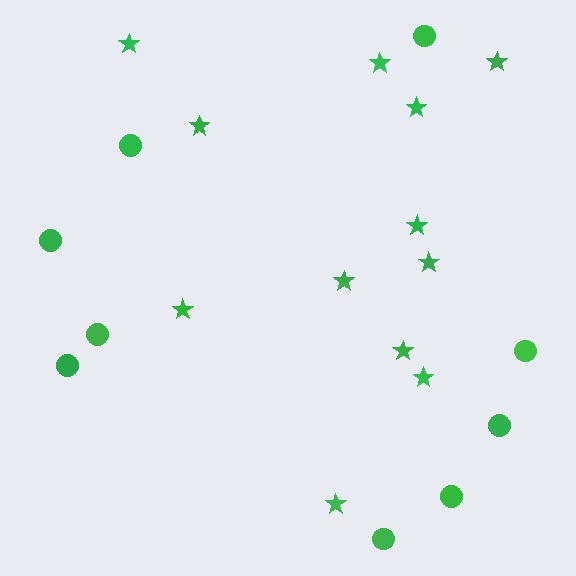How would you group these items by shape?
There are 2 groups: one group of stars (12) and one group of circles (9).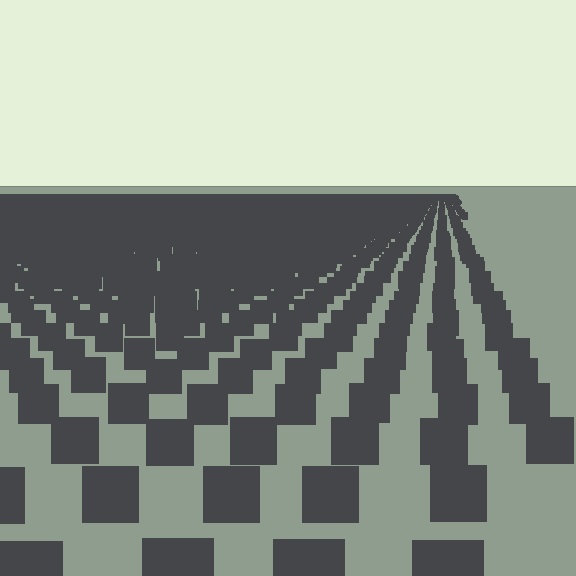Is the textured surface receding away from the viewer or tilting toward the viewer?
The surface is receding away from the viewer. Texture elements get smaller and denser toward the top.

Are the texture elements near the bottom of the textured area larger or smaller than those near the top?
Larger. Near the bottom, elements are closer to the viewer and appear at a bigger on-screen size.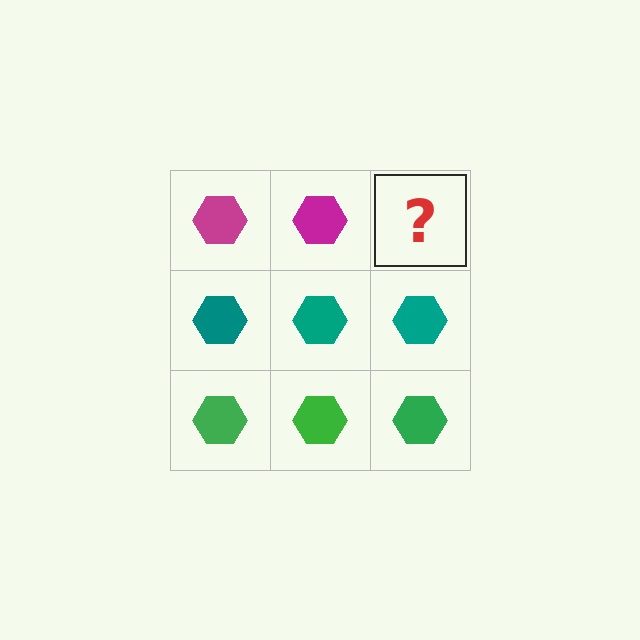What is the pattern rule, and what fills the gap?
The rule is that each row has a consistent color. The gap should be filled with a magenta hexagon.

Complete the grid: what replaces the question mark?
The question mark should be replaced with a magenta hexagon.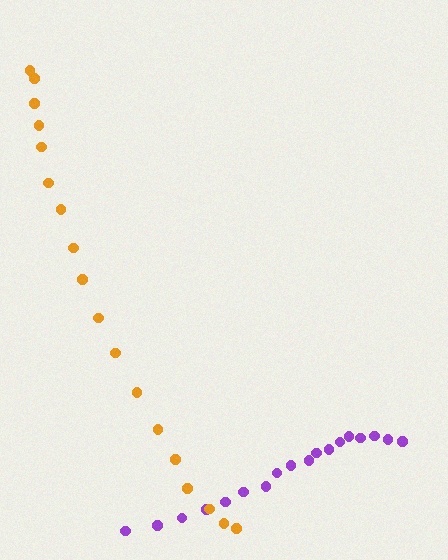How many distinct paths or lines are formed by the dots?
There are 2 distinct paths.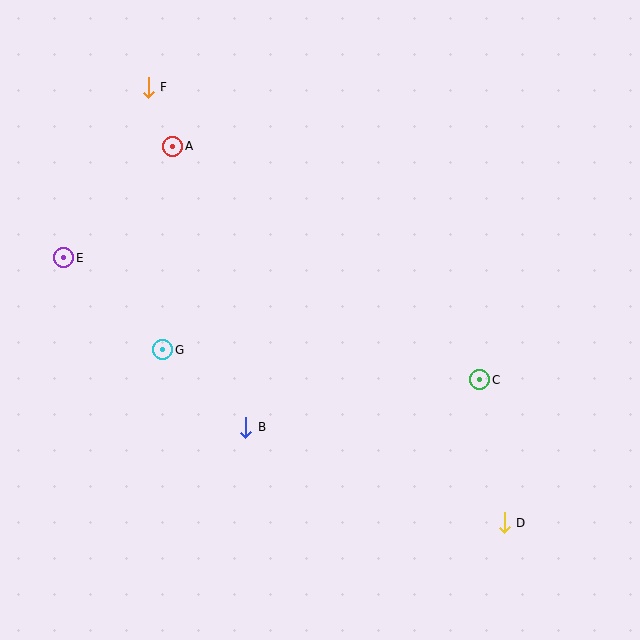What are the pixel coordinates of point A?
Point A is at (173, 146).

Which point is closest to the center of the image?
Point B at (246, 427) is closest to the center.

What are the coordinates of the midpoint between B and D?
The midpoint between B and D is at (375, 475).